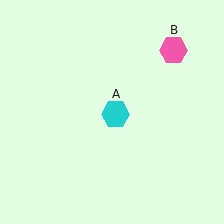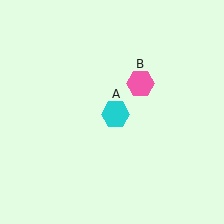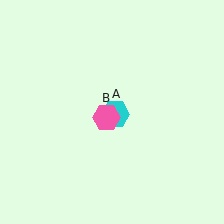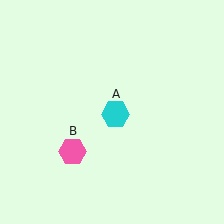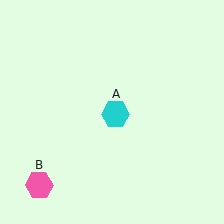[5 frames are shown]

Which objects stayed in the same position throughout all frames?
Cyan hexagon (object A) remained stationary.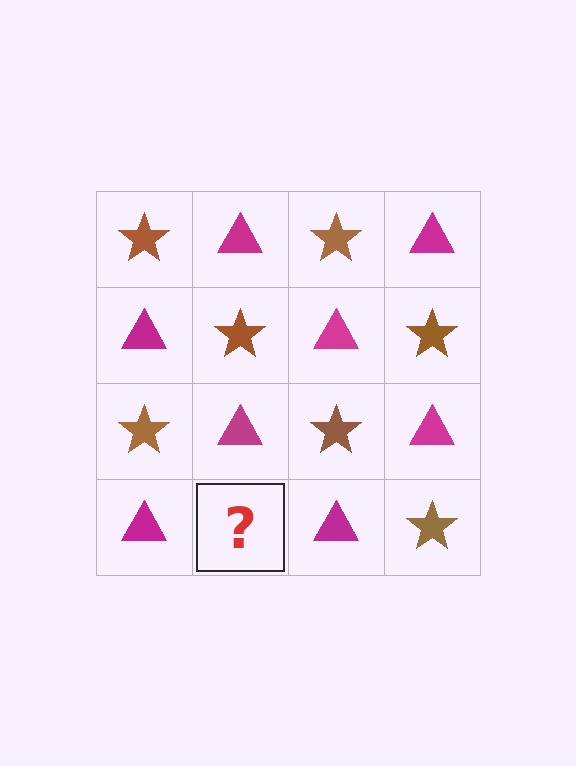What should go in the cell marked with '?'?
The missing cell should contain a brown star.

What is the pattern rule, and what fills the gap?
The rule is that it alternates brown star and magenta triangle in a checkerboard pattern. The gap should be filled with a brown star.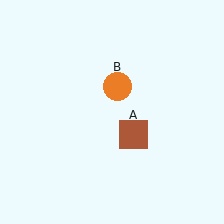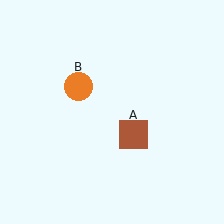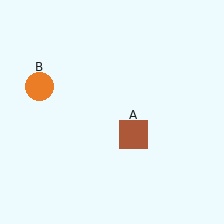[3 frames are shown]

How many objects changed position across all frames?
1 object changed position: orange circle (object B).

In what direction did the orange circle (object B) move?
The orange circle (object B) moved left.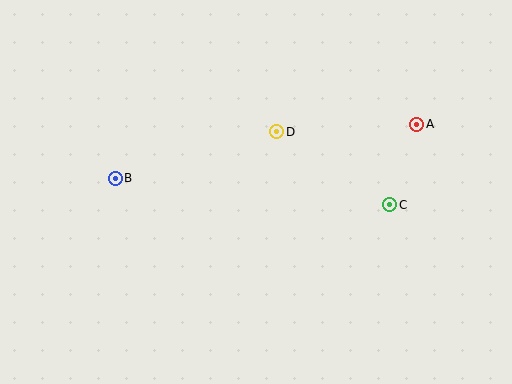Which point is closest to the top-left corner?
Point B is closest to the top-left corner.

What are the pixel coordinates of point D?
Point D is at (277, 132).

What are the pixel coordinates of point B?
Point B is at (115, 178).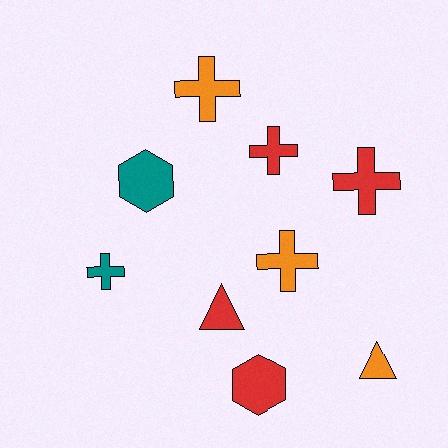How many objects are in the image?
There are 9 objects.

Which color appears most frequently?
Red, with 4 objects.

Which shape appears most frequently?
Cross, with 5 objects.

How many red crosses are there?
There are 2 red crosses.